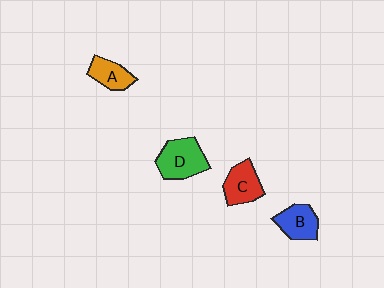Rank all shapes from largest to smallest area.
From largest to smallest: D (green), C (red), B (blue), A (orange).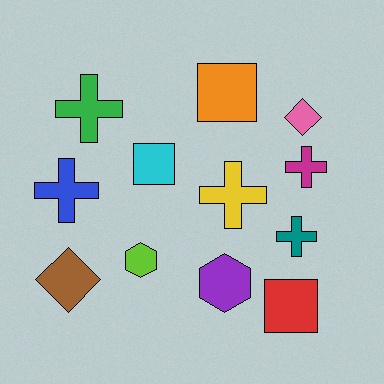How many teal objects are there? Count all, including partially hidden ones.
There is 1 teal object.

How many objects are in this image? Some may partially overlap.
There are 12 objects.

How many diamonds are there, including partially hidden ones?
There are 2 diamonds.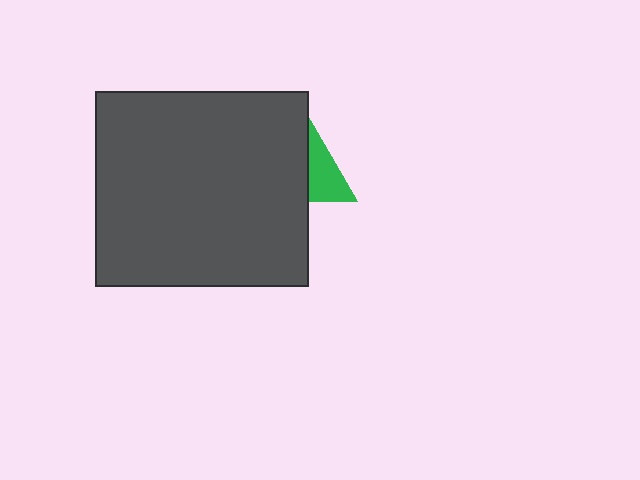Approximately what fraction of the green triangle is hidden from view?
Roughly 70% of the green triangle is hidden behind the dark gray rectangle.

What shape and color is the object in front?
The object in front is a dark gray rectangle.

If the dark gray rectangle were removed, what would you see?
You would see the complete green triangle.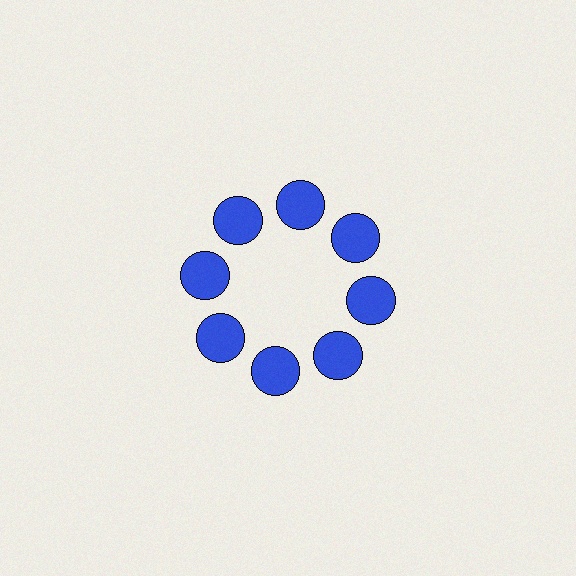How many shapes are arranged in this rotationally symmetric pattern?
There are 8 shapes, arranged in 8 groups of 1.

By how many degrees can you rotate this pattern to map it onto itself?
The pattern maps onto itself every 45 degrees of rotation.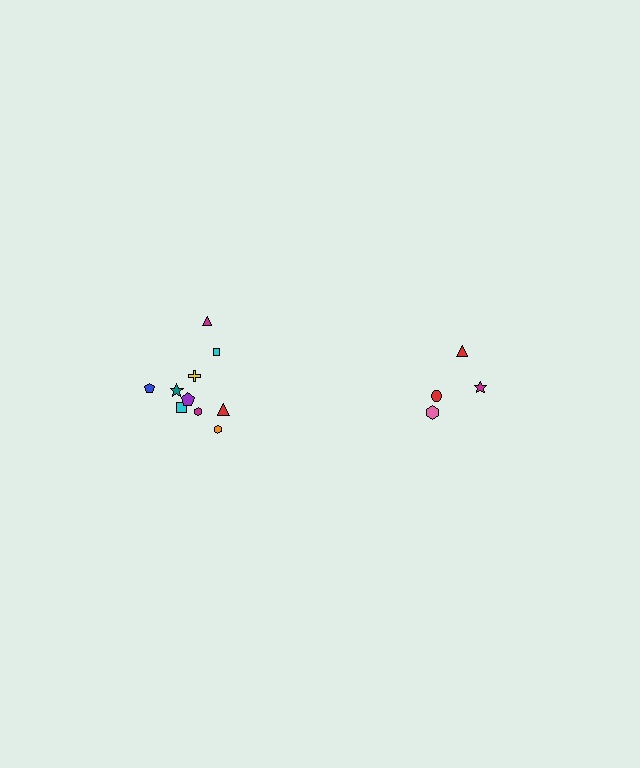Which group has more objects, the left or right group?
The left group.